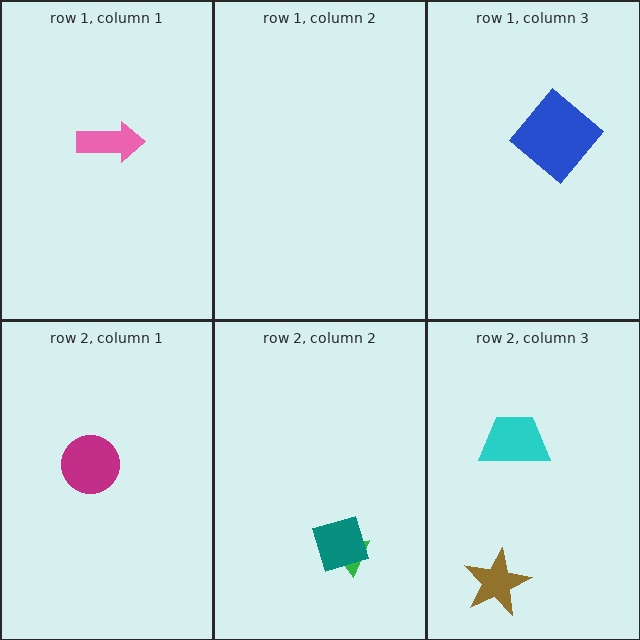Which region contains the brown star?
The row 2, column 3 region.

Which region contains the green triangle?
The row 2, column 2 region.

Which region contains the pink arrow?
The row 1, column 1 region.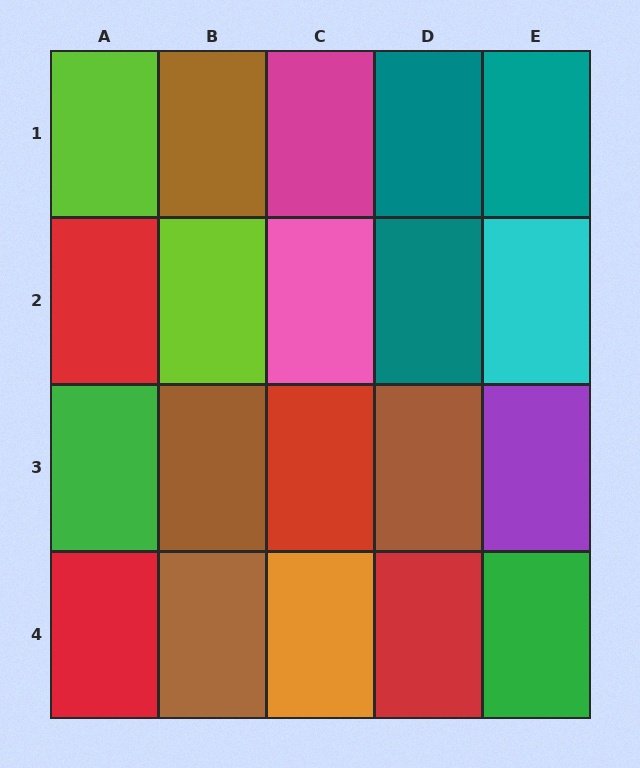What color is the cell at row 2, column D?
Teal.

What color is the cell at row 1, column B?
Brown.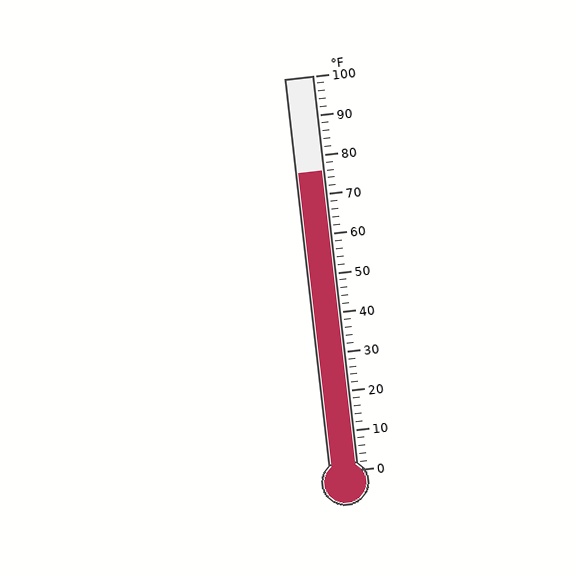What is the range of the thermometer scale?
The thermometer scale ranges from 0°F to 100°F.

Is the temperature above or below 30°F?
The temperature is above 30°F.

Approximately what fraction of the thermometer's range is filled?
The thermometer is filled to approximately 75% of its range.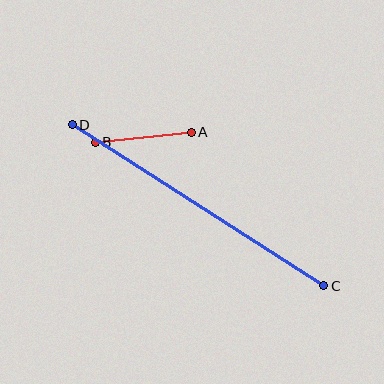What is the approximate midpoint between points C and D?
The midpoint is at approximately (198, 205) pixels.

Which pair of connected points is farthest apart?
Points C and D are farthest apart.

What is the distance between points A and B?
The distance is approximately 97 pixels.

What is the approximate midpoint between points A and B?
The midpoint is at approximately (143, 137) pixels.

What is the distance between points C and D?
The distance is approximately 299 pixels.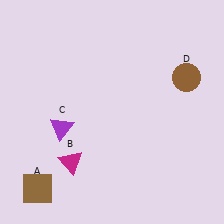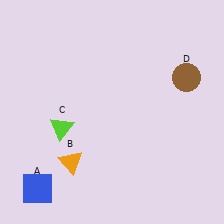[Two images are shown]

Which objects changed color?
A changed from brown to blue. B changed from magenta to orange. C changed from purple to lime.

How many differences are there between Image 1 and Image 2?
There are 3 differences between the two images.